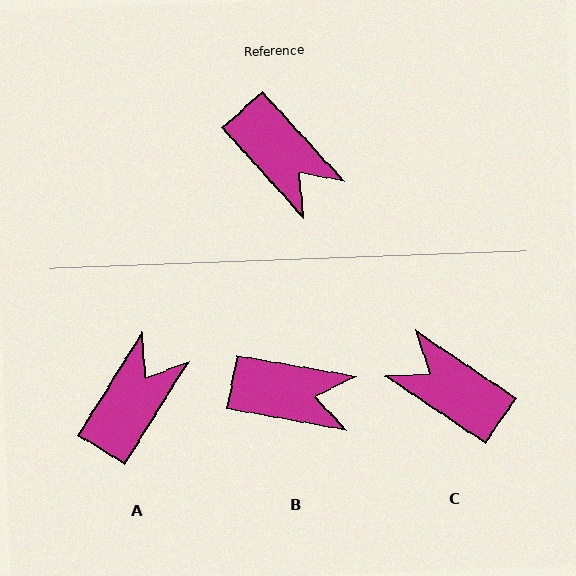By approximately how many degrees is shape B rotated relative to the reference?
Approximately 38 degrees counter-clockwise.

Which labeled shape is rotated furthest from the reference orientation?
C, about 166 degrees away.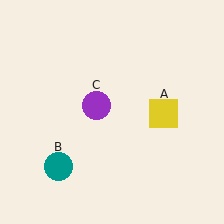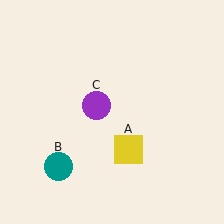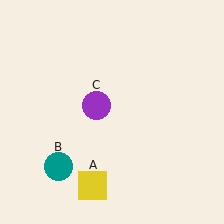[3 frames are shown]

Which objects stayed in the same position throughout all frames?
Teal circle (object B) and purple circle (object C) remained stationary.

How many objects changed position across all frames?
1 object changed position: yellow square (object A).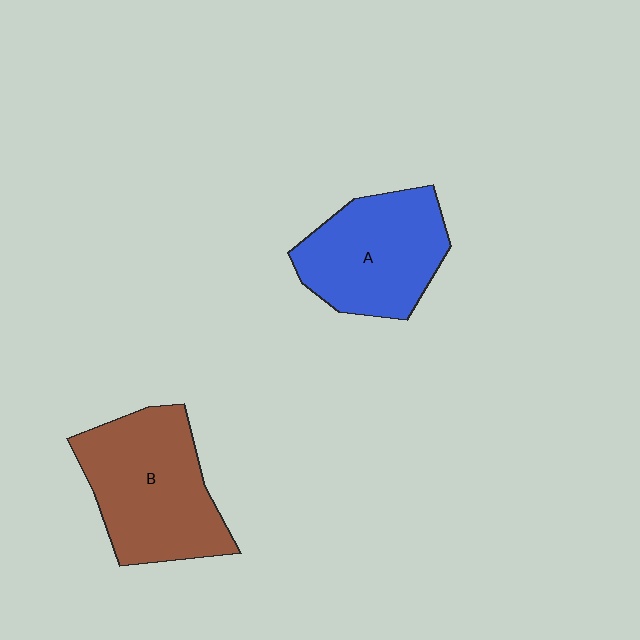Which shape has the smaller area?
Shape A (blue).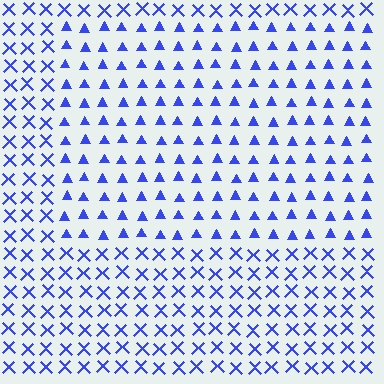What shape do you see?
I see a rectangle.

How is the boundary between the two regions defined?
The boundary is defined by a change in element shape: triangles inside vs. X marks outside. All elements share the same color and spacing.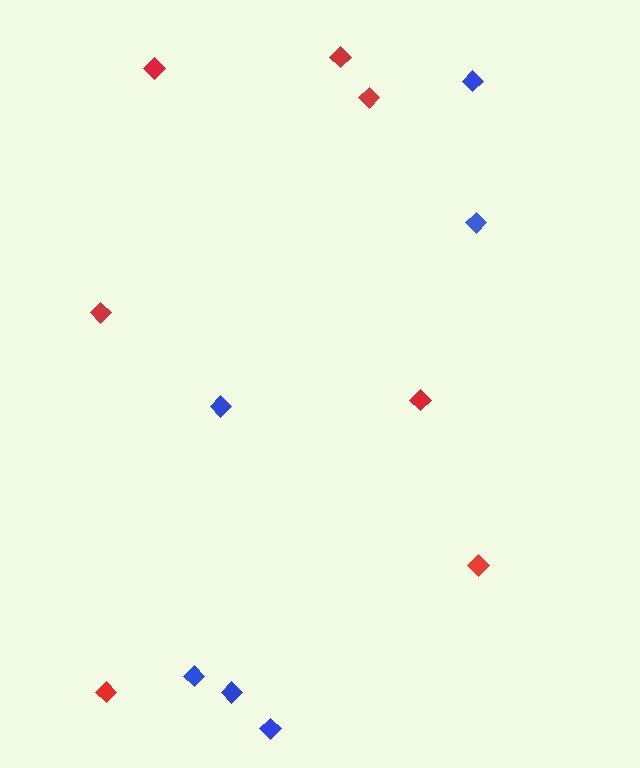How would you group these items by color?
There are 2 groups: one group of blue diamonds (6) and one group of red diamonds (7).